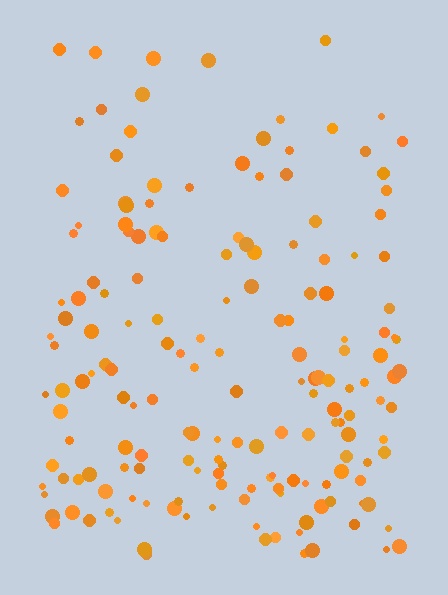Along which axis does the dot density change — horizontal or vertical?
Vertical.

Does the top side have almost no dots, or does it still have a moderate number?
Still a moderate number, just noticeably fewer than the bottom.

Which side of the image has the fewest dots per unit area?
The top.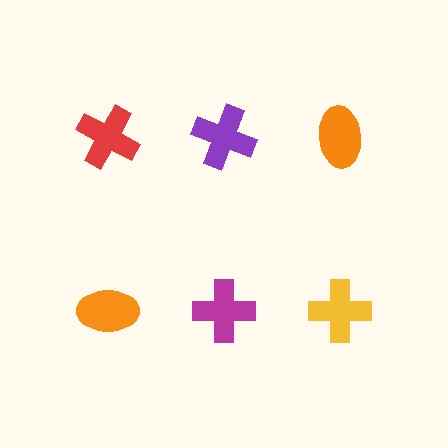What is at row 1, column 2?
A purple cross.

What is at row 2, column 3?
A yellow cross.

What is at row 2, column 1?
An orange ellipse.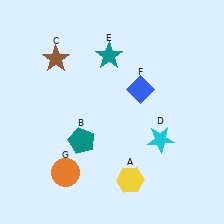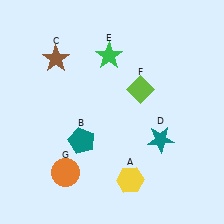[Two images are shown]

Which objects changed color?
D changed from cyan to teal. E changed from teal to green. F changed from blue to lime.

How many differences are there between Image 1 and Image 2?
There are 3 differences between the two images.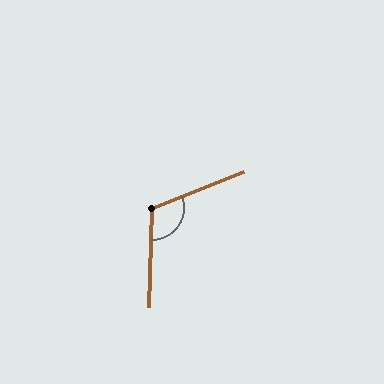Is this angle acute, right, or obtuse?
It is obtuse.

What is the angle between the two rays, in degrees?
Approximately 114 degrees.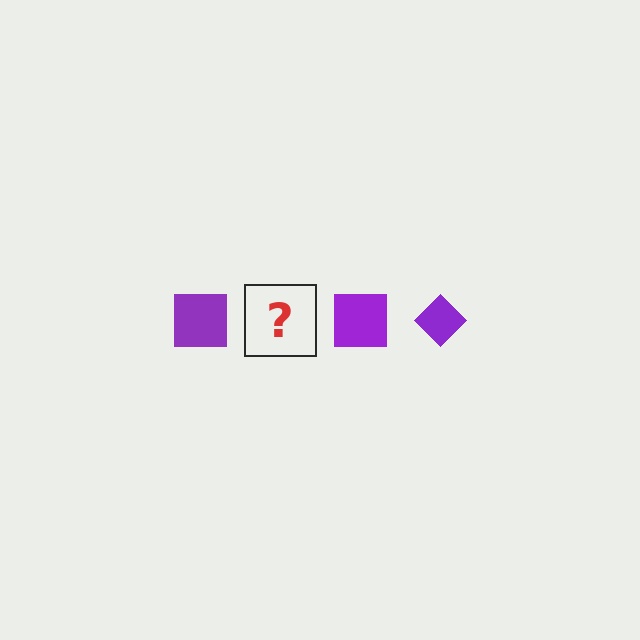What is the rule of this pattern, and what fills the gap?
The rule is that the pattern cycles through square, diamond shapes in purple. The gap should be filled with a purple diamond.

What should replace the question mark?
The question mark should be replaced with a purple diamond.